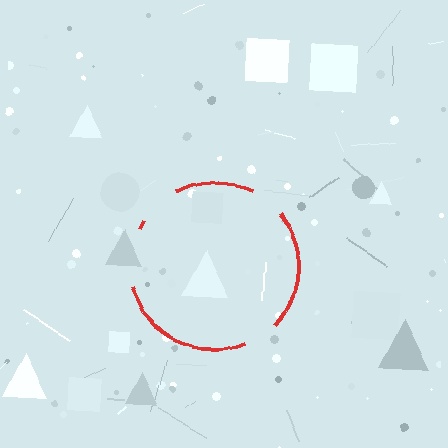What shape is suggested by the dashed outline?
The dashed outline suggests a circle.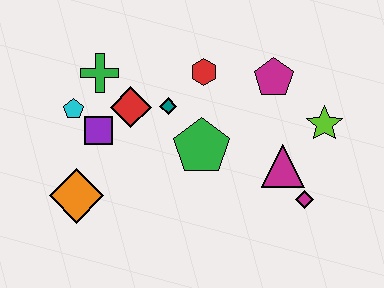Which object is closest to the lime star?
The magenta triangle is closest to the lime star.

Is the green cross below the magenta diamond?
No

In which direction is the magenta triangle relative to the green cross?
The magenta triangle is to the right of the green cross.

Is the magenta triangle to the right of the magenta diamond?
No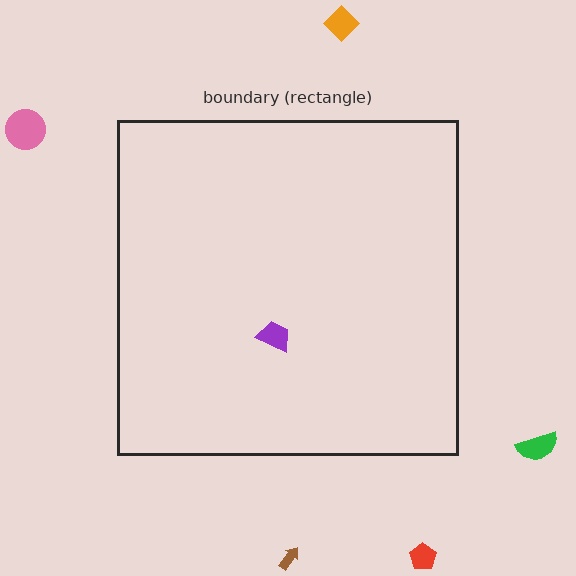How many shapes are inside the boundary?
1 inside, 5 outside.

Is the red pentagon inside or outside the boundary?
Outside.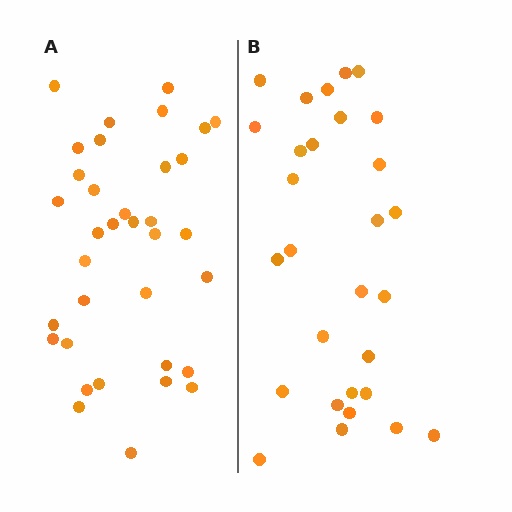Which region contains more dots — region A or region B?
Region A (the left region) has more dots.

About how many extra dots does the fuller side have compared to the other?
Region A has about 6 more dots than region B.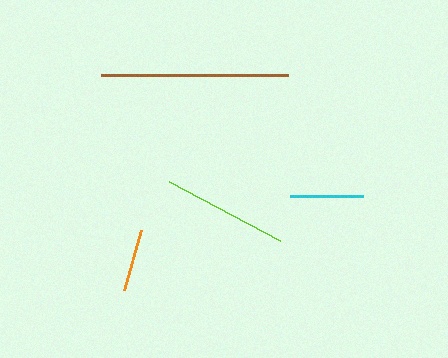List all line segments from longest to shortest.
From longest to shortest: brown, lime, cyan, orange.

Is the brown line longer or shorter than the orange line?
The brown line is longer than the orange line.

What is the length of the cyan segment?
The cyan segment is approximately 73 pixels long.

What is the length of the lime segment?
The lime segment is approximately 125 pixels long.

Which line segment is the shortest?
The orange line is the shortest at approximately 63 pixels.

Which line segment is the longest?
The brown line is the longest at approximately 187 pixels.